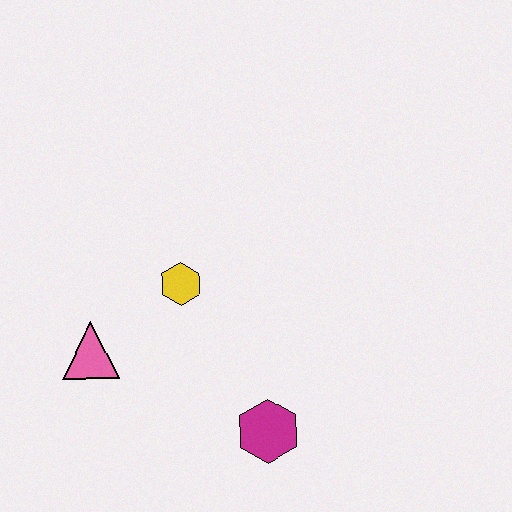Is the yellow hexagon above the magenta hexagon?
Yes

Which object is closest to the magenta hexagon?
The yellow hexagon is closest to the magenta hexagon.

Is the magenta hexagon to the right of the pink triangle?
Yes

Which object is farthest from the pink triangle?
The magenta hexagon is farthest from the pink triangle.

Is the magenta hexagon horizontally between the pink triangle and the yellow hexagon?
No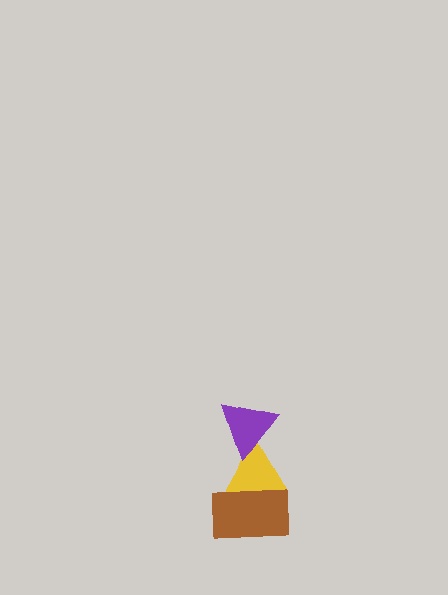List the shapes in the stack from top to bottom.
From top to bottom: the purple triangle, the yellow triangle, the brown rectangle.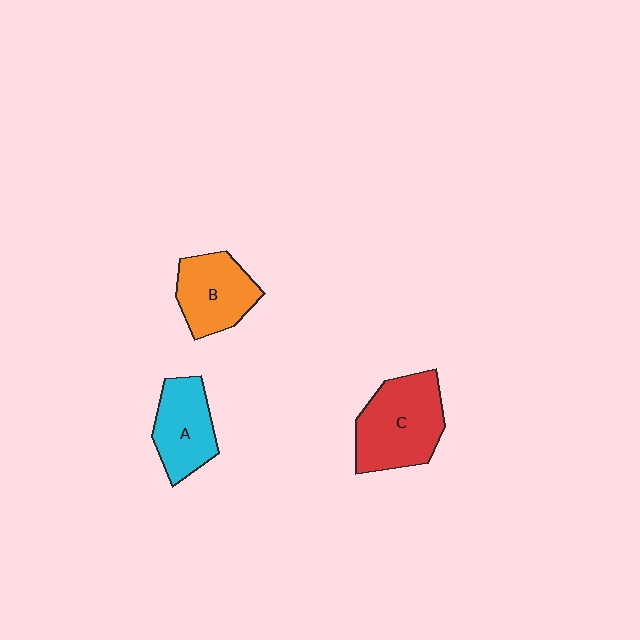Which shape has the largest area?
Shape C (red).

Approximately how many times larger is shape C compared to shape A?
Approximately 1.4 times.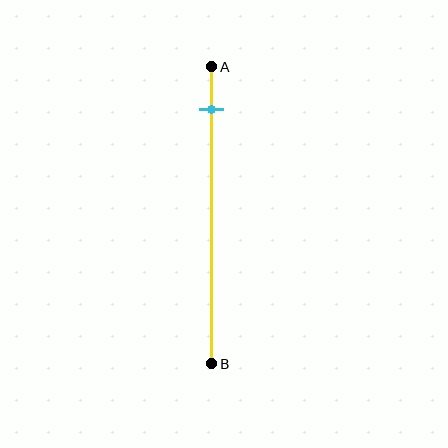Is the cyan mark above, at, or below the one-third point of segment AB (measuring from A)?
The cyan mark is above the one-third point of segment AB.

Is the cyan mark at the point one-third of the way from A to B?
No, the mark is at about 15% from A, not at the 33% one-third point.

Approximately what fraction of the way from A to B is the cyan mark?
The cyan mark is approximately 15% of the way from A to B.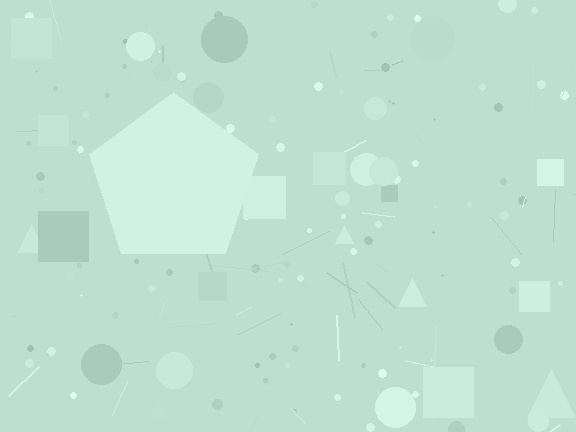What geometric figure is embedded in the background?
A pentagon is embedded in the background.